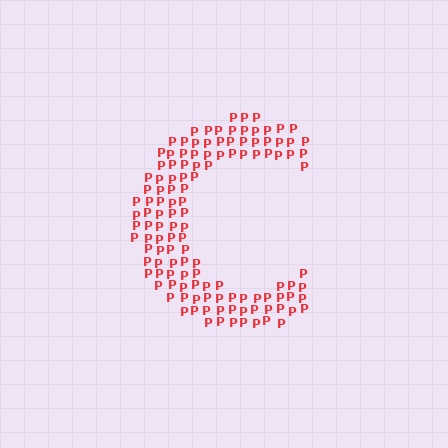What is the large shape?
The large shape is the letter C.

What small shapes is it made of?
It is made of small letter P's.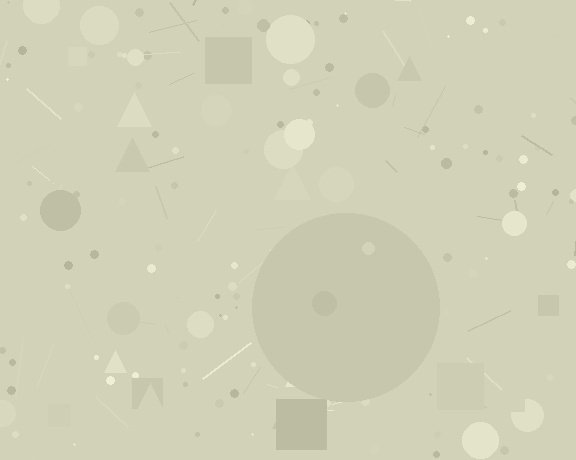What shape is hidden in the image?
A circle is hidden in the image.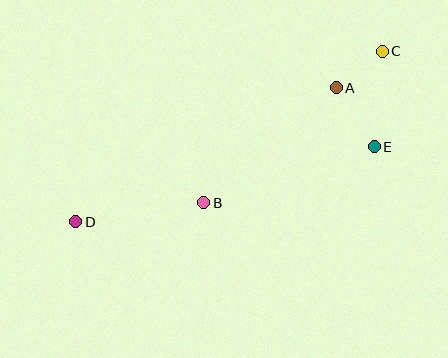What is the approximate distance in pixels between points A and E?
The distance between A and E is approximately 70 pixels.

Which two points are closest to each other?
Points A and C are closest to each other.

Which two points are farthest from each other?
Points C and D are farthest from each other.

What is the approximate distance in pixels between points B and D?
The distance between B and D is approximately 130 pixels.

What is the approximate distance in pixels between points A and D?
The distance between A and D is approximately 293 pixels.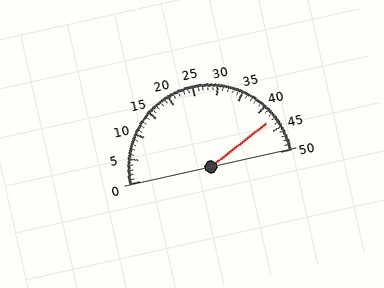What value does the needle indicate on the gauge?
The needle indicates approximately 43.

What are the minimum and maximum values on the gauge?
The gauge ranges from 0 to 50.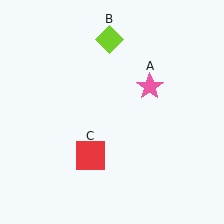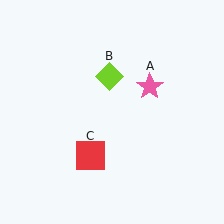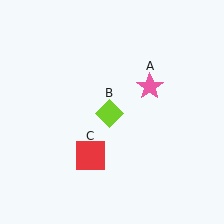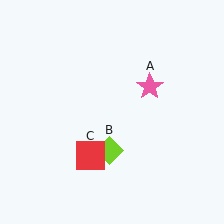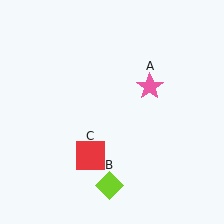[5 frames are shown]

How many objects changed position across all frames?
1 object changed position: lime diamond (object B).